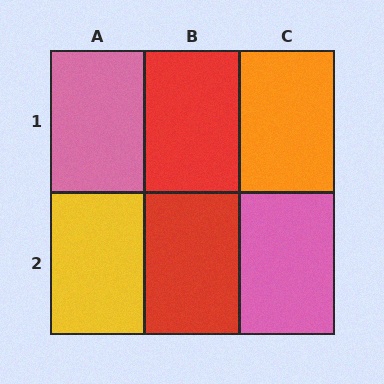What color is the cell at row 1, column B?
Red.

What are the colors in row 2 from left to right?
Yellow, red, pink.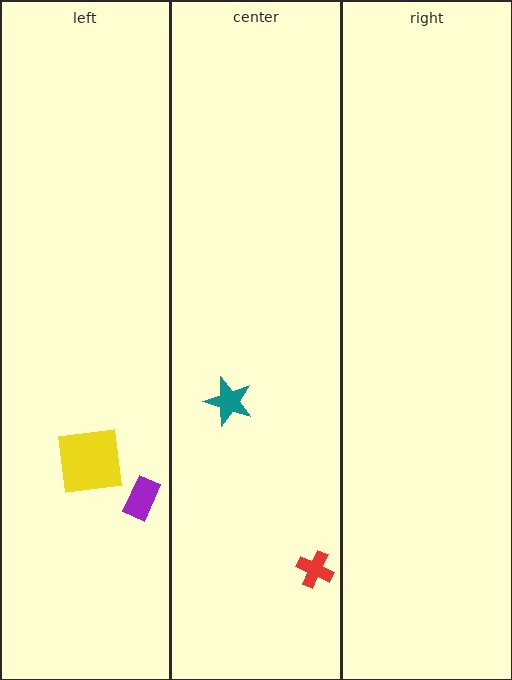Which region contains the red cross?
The center region.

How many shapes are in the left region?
2.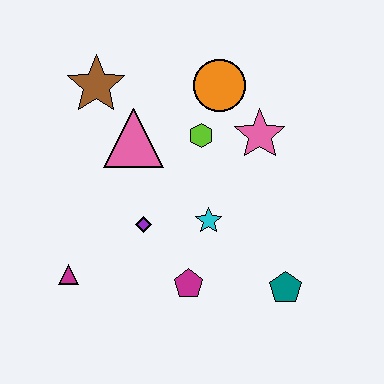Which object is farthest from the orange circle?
The magenta triangle is farthest from the orange circle.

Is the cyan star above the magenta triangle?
Yes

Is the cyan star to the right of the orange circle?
No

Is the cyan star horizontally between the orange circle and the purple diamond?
Yes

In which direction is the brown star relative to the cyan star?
The brown star is above the cyan star.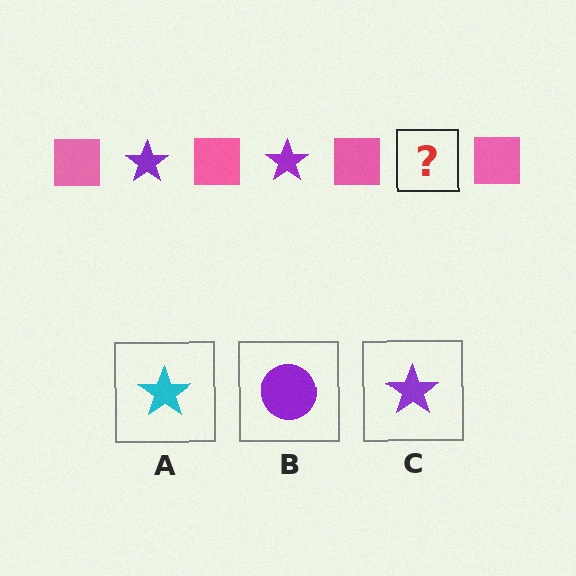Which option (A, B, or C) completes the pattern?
C.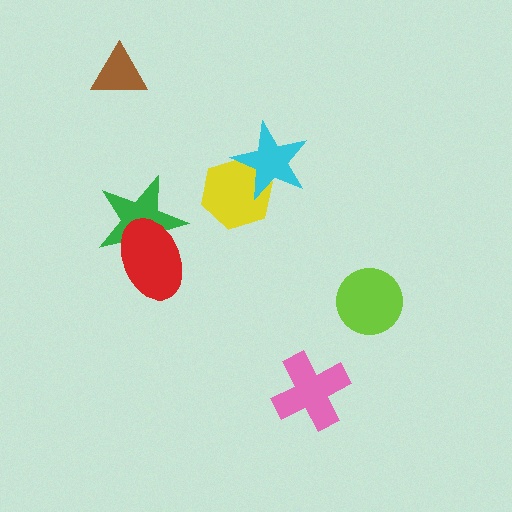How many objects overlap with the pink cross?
0 objects overlap with the pink cross.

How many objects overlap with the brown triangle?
0 objects overlap with the brown triangle.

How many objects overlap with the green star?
1 object overlaps with the green star.